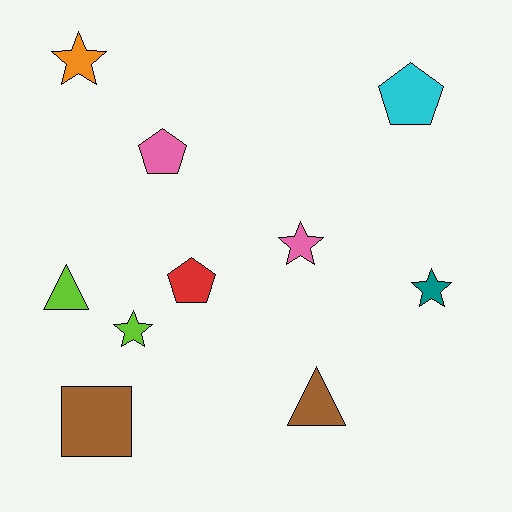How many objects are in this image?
There are 10 objects.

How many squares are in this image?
There is 1 square.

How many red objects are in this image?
There is 1 red object.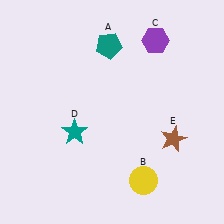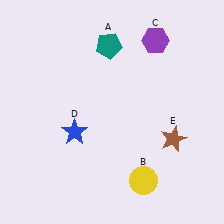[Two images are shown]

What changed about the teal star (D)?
In Image 1, D is teal. In Image 2, it changed to blue.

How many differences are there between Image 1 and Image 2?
There is 1 difference between the two images.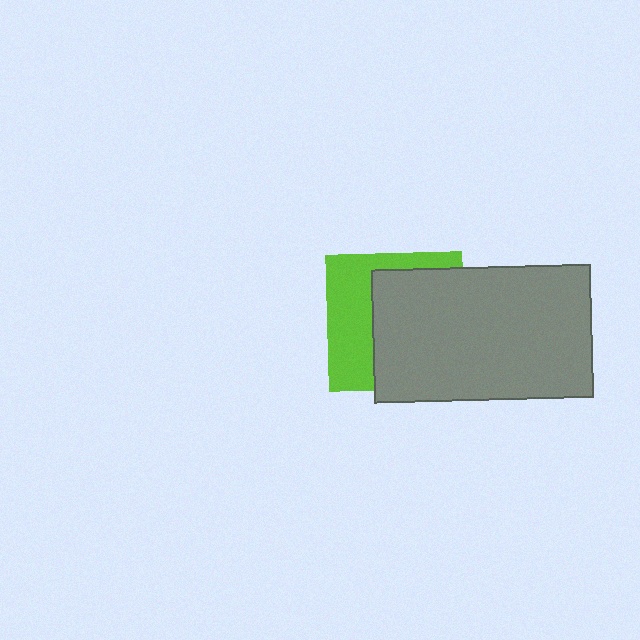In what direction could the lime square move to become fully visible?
The lime square could move left. That would shift it out from behind the gray rectangle entirely.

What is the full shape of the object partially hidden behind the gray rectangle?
The partially hidden object is a lime square.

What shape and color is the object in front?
The object in front is a gray rectangle.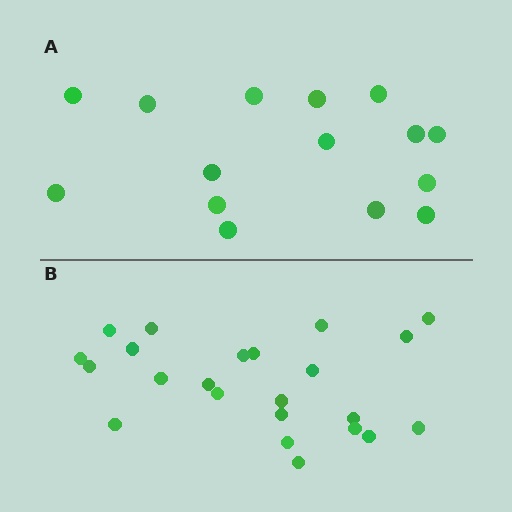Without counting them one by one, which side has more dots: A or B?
Region B (the bottom region) has more dots.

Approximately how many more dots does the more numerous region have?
Region B has roughly 8 or so more dots than region A.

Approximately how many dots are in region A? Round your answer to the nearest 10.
About 20 dots. (The exact count is 15, which rounds to 20.)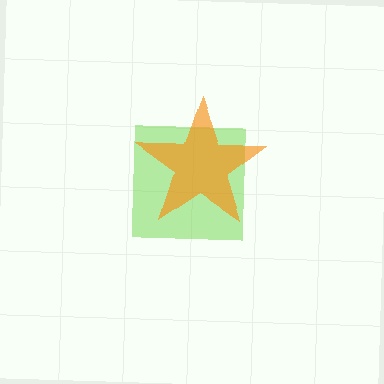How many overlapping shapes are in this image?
There are 2 overlapping shapes in the image.